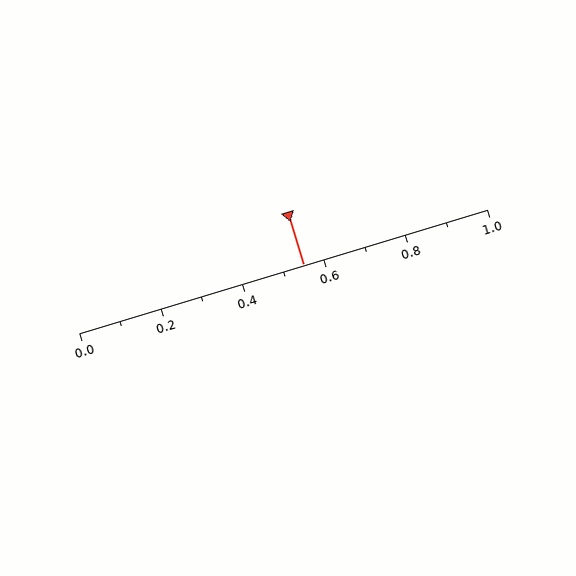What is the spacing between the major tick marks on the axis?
The major ticks are spaced 0.2 apart.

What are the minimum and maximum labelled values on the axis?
The axis runs from 0.0 to 1.0.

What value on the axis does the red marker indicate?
The marker indicates approximately 0.55.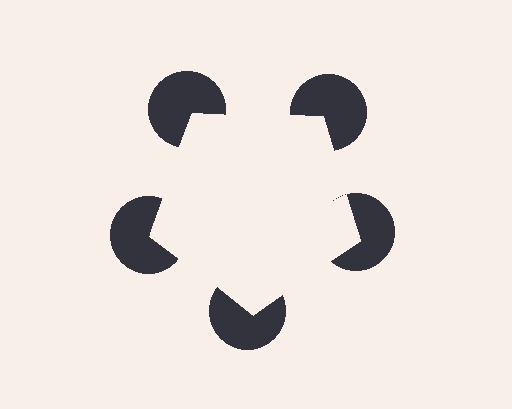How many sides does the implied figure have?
5 sides.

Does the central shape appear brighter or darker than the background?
It typically appears slightly brighter than the background, even though no actual brightness change is drawn.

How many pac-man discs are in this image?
There are 5 — one at each vertex of the illusory pentagon.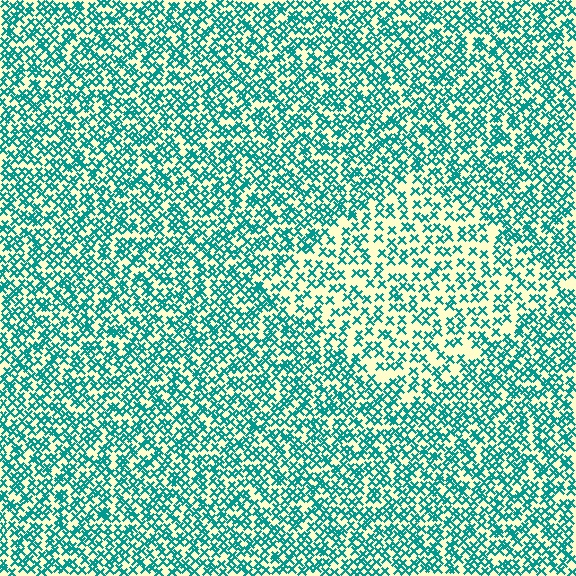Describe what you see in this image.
The image contains small teal elements arranged at two different densities. A diamond-shaped region is visible where the elements are less densely packed than the surrounding area.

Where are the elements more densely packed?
The elements are more densely packed outside the diamond boundary.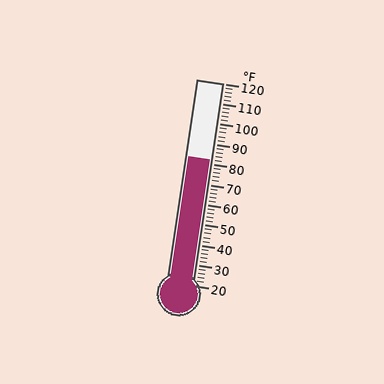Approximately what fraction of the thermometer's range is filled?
The thermometer is filled to approximately 60% of its range.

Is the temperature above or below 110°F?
The temperature is below 110°F.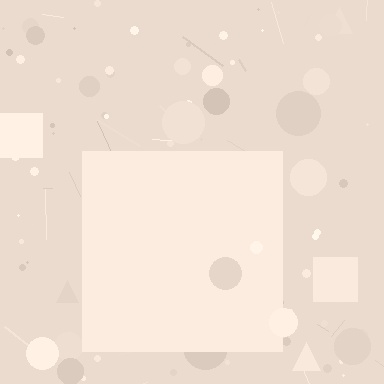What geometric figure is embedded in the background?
A square is embedded in the background.